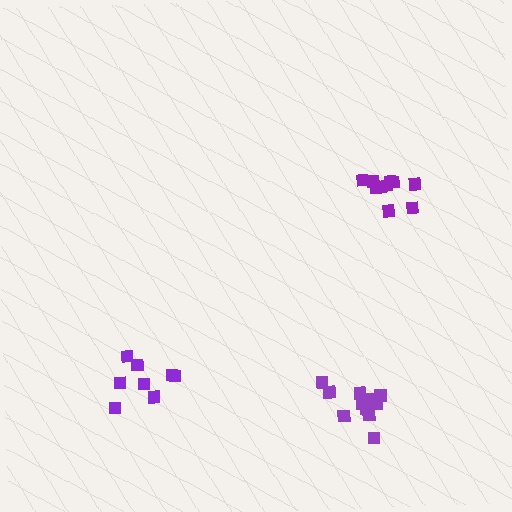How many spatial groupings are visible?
There are 3 spatial groupings.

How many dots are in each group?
Group 1: 10 dots, Group 2: 8 dots, Group 3: 11 dots (29 total).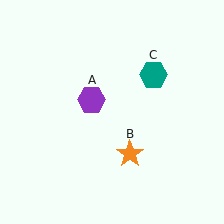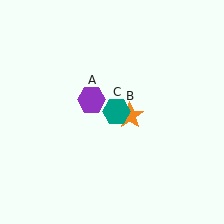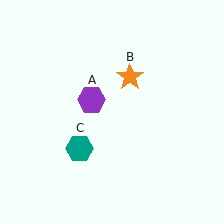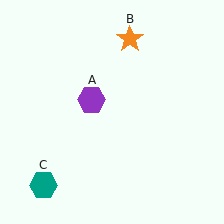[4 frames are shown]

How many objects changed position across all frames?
2 objects changed position: orange star (object B), teal hexagon (object C).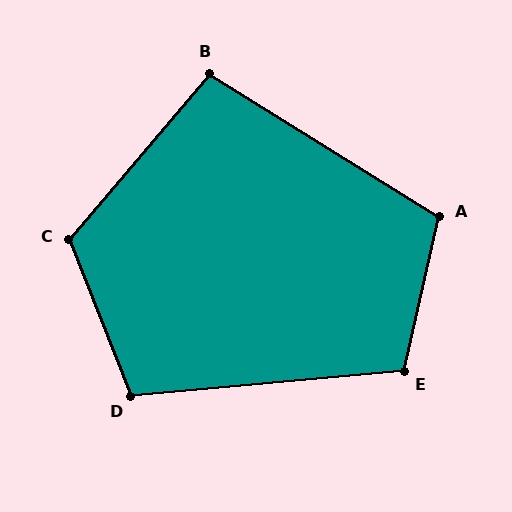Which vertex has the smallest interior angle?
B, at approximately 99 degrees.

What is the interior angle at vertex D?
Approximately 106 degrees (obtuse).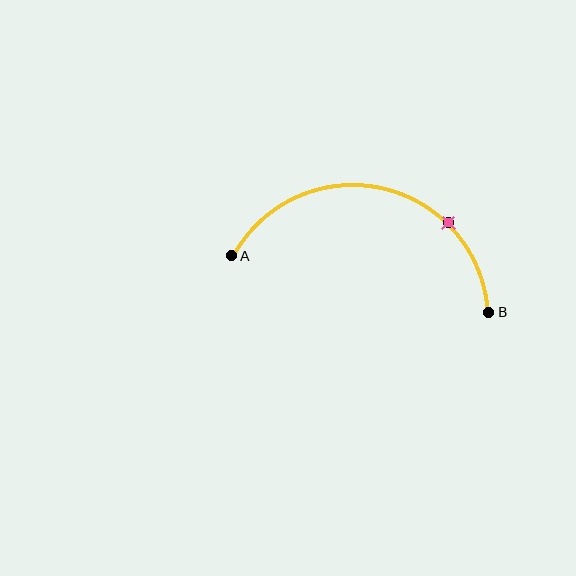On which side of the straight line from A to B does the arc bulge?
The arc bulges above the straight line connecting A and B.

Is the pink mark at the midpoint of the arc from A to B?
No. The pink mark lies on the arc but is closer to endpoint B. The arc midpoint would be at the point on the curve equidistant along the arc from both A and B.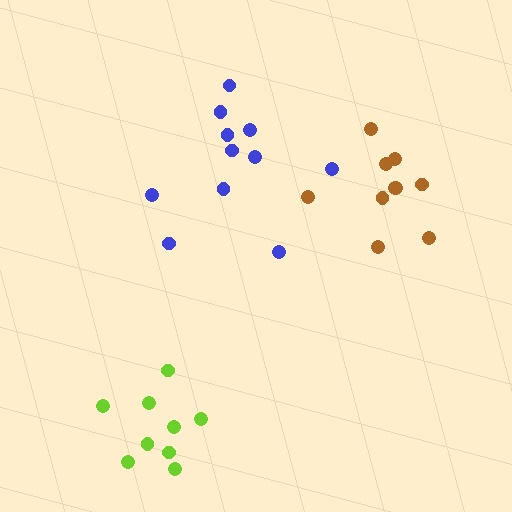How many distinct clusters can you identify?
There are 3 distinct clusters.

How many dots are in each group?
Group 1: 9 dots, Group 2: 11 dots, Group 3: 10 dots (30 total).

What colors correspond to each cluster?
The clusters are colored: lime, blue, brown.